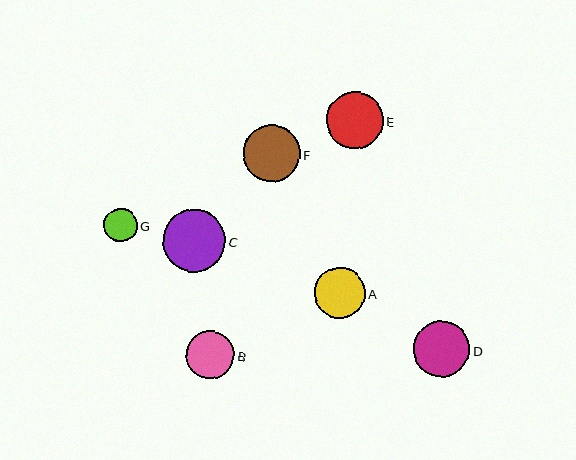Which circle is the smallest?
Circle G is the smallest with a size of approximately 33 pixels.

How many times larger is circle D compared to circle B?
Circle D is approximately 1.2 times the size of circle B.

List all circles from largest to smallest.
From largest to smallest: C, E, F, D, A, B, G.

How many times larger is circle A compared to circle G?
Circle A is approximately 1.5 times the size of circle G.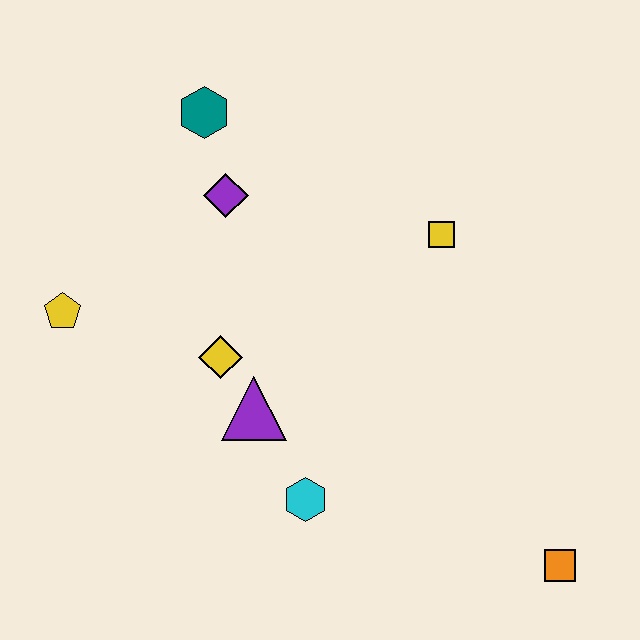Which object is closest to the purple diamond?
The teal hexagon is closest to the purple diamond.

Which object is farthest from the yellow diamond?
The orange square is farthest from the yellow diamond.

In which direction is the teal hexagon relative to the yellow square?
The teal hexagon is to the left of the yellow square.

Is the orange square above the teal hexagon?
No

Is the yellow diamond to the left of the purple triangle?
Yes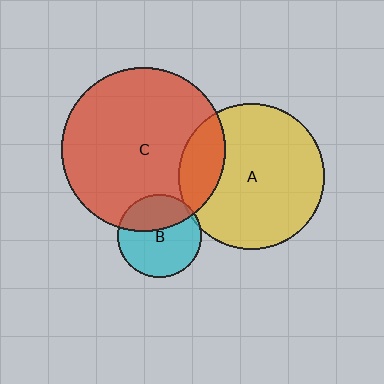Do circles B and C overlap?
Yes.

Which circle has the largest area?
Circle C (red).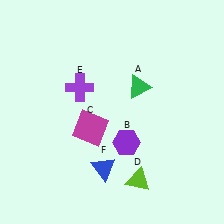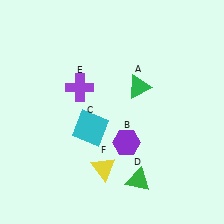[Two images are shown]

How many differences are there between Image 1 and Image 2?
There are 3 differences between the two images.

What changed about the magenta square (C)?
In Image 1, C is magenta. In Image 2, it changed to cyan.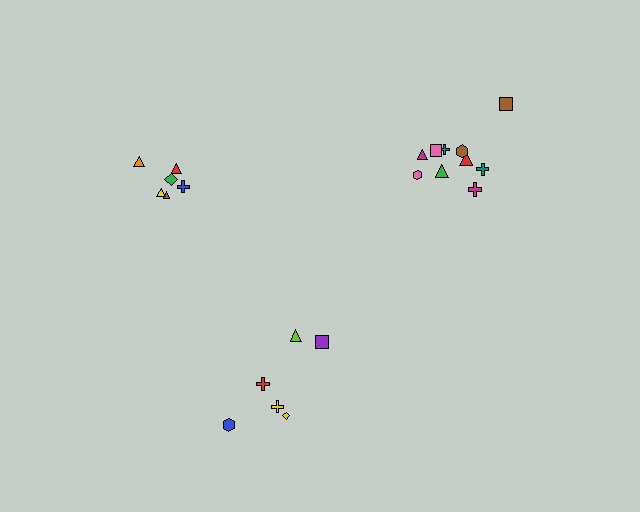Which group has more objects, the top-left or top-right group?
The top-right group.